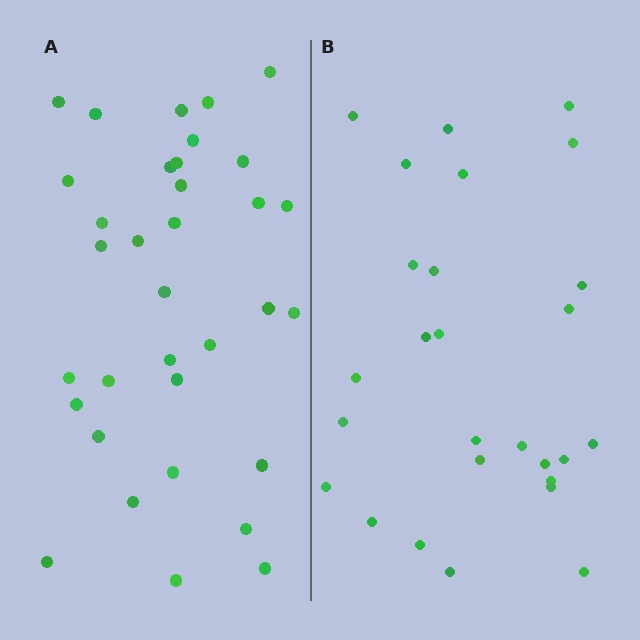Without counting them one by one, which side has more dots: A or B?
Region A (the left region) has more dots.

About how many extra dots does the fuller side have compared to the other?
Region A has roughly 8 or so more dots than region B.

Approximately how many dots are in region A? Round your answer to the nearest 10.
About 30 dots. (The exact count is 34, which rounds to 30.)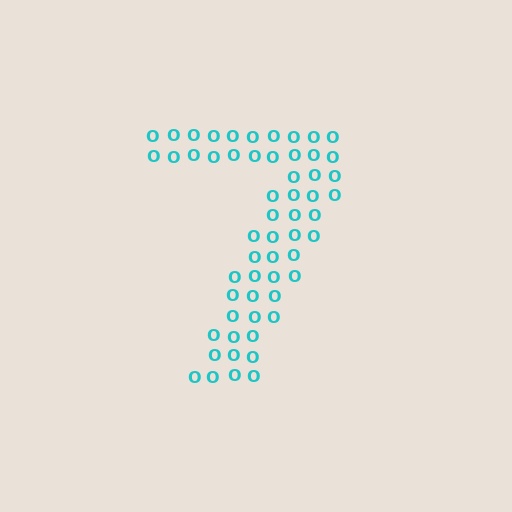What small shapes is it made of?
It is made of small letter O's.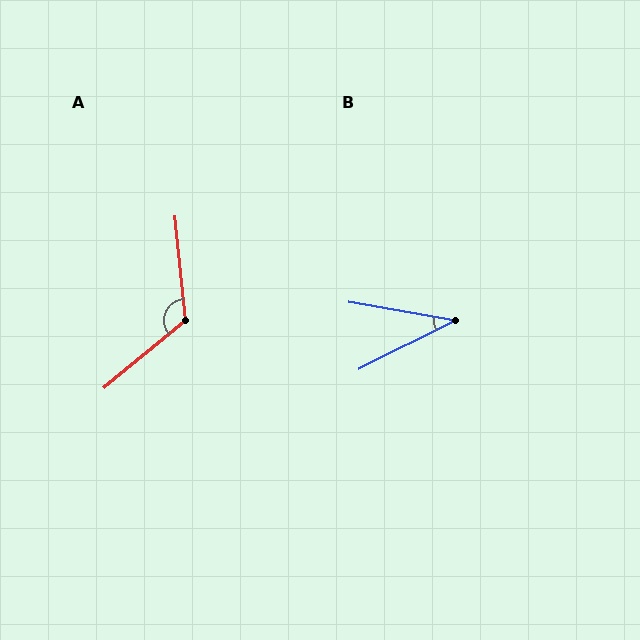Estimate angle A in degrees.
Approximately 124 degrees.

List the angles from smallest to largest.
B (37°), A (124°).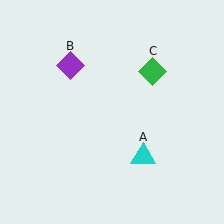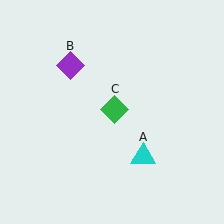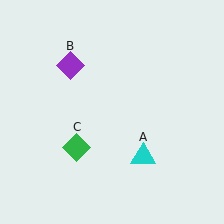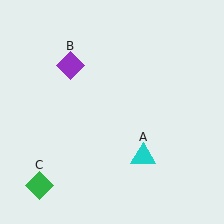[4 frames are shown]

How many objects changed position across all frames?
1 object changed position: green diamond (object C).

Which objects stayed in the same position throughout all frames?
Cyan triangle (object A) and purple diamond (object B) remained stationary.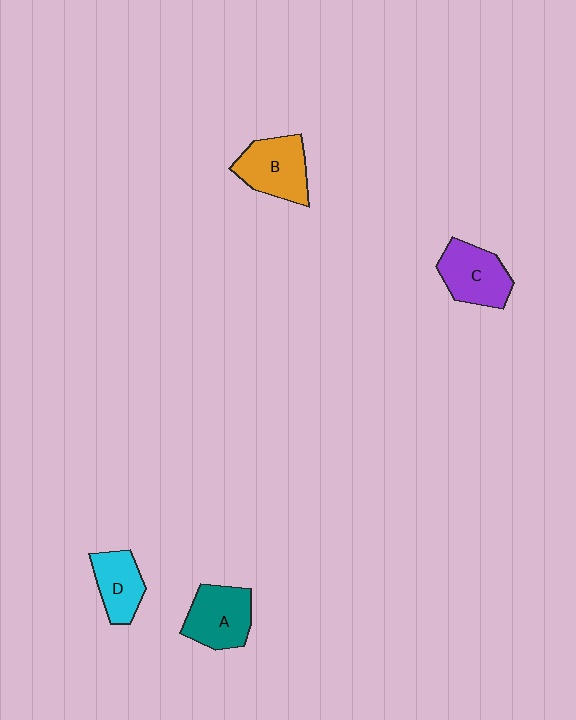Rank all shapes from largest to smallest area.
From largest to smallest: B (orange), A (teal), C (purple), D (cyan).